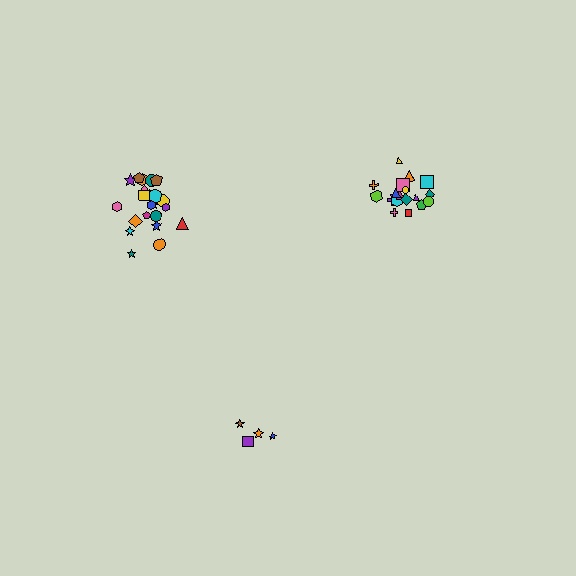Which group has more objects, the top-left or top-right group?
The top-left group.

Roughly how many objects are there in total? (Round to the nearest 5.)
Roughly 45 objects in total.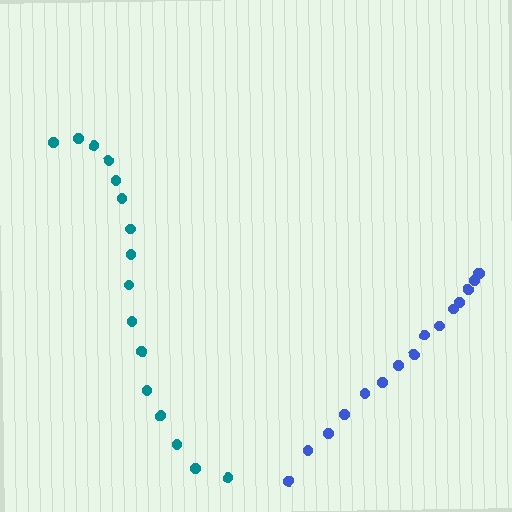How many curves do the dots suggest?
There are 2 distinct paths.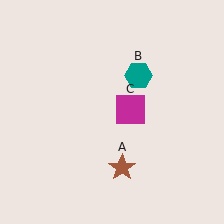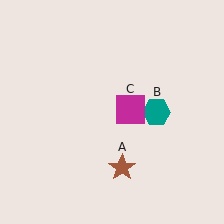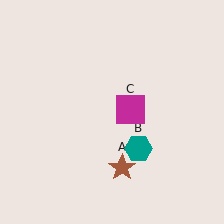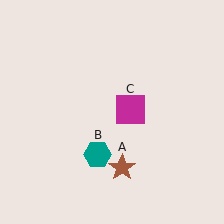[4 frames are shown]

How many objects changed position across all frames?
1 object changed position: teal hexagon (object B).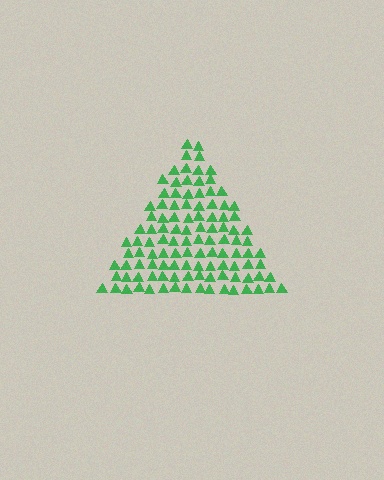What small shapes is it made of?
It is made of small triangles.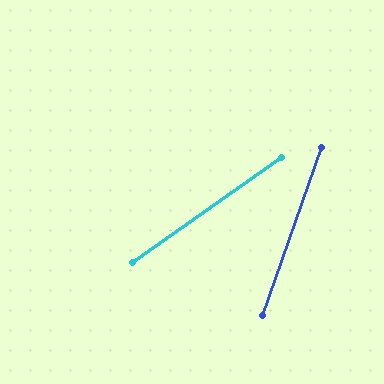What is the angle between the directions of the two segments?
Approximately 35 degrees.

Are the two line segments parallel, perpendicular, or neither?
Neither parallel nor perpendicular — they differ by about 35°.